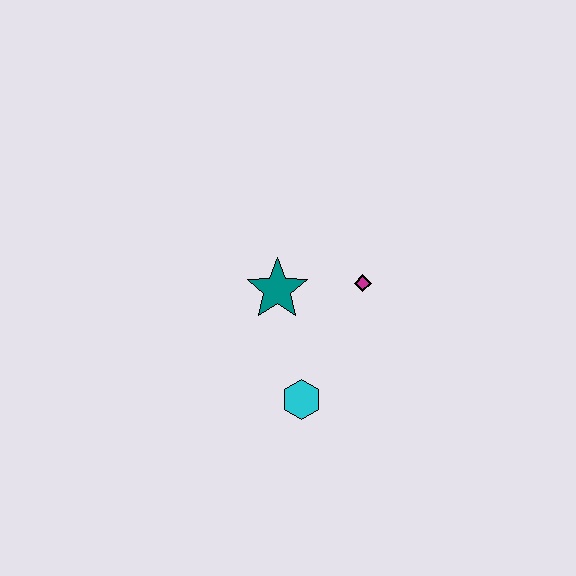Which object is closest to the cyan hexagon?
The teal star is closest to the cyan hexagon.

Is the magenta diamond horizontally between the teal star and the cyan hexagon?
No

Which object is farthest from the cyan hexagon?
The magenta diamond is farthest from the cyan hexagon.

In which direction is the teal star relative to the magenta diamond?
The teal star is to the left of the magenta diamond.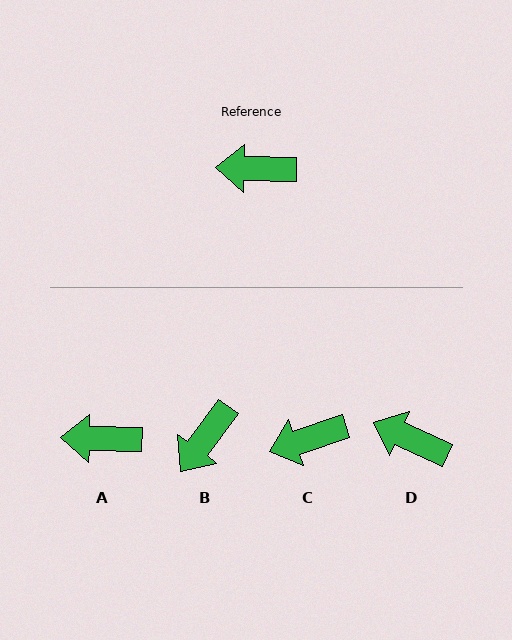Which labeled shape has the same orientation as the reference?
A.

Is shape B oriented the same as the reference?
No, it is off by about 55 degrees.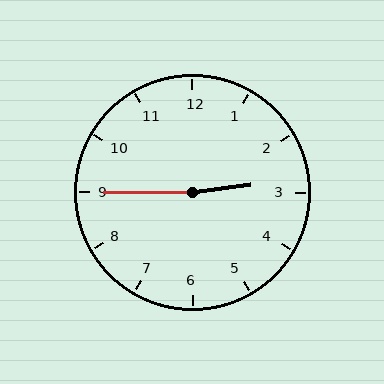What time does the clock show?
2:45.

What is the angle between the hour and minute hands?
Approximately 172 degrees.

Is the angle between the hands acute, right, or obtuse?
It is obtuse.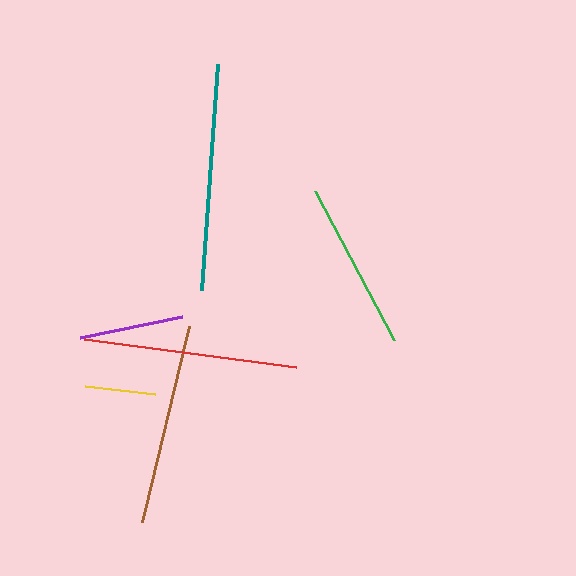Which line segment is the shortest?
The yellow line is the shortest at approximately 71 pixels.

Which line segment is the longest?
The teal line is the longest at approximately 226 pixels.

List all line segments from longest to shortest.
From longest to shortest: teal, red, brown, green, purple, yellow.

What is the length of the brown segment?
The brown segment is approximately 202 pixels long.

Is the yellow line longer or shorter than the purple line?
The purple line is longer than the yellow line.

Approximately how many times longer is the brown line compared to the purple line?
The brown line is approximately 1.9 times the length of the purple line.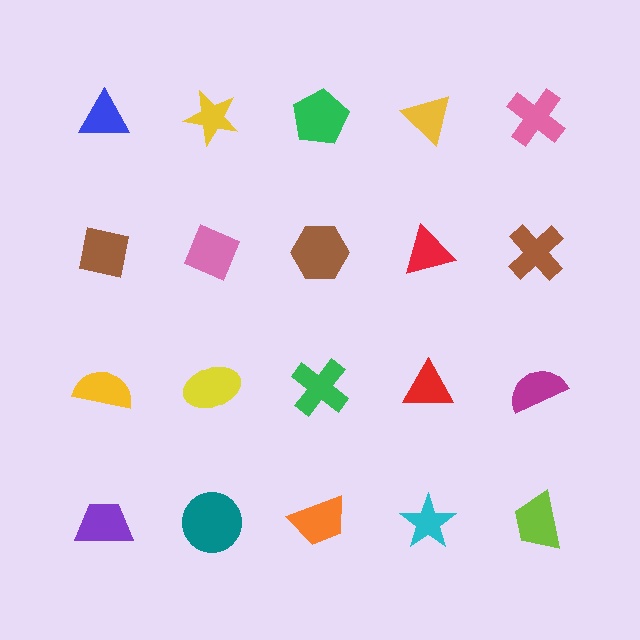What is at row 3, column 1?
A yellow semicircle.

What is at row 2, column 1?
A brown square.